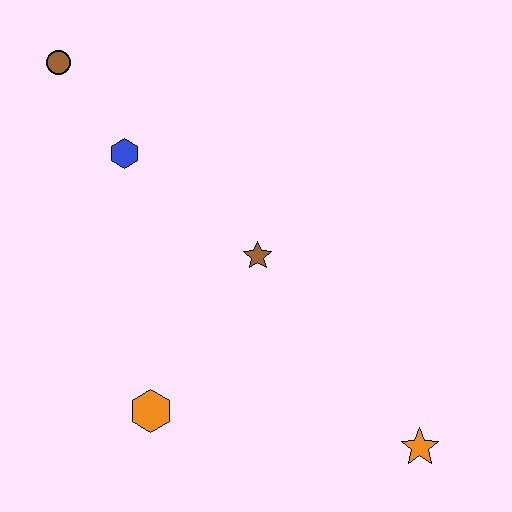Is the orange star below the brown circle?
Yes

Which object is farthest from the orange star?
The brown circle is farthest from the orange star.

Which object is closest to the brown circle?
The blue hexagon is closest to the brown circle.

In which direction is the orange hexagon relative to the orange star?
The orange hexagon is to the left of the orange star.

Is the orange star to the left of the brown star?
No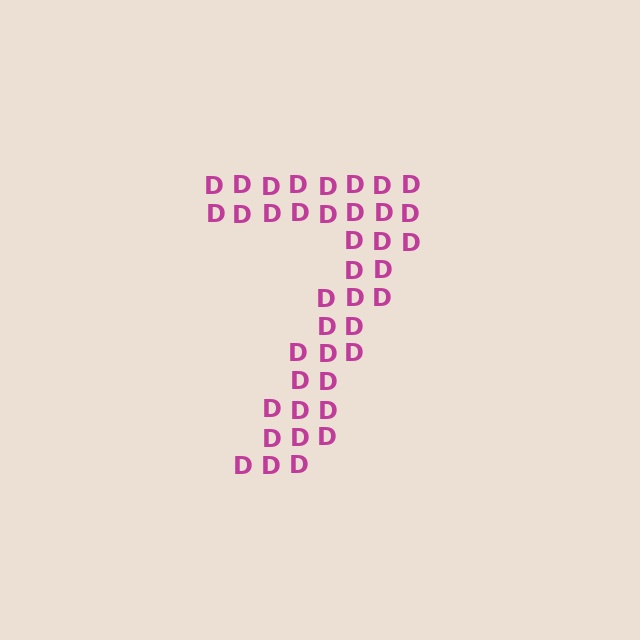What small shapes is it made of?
It is made of small letter D's.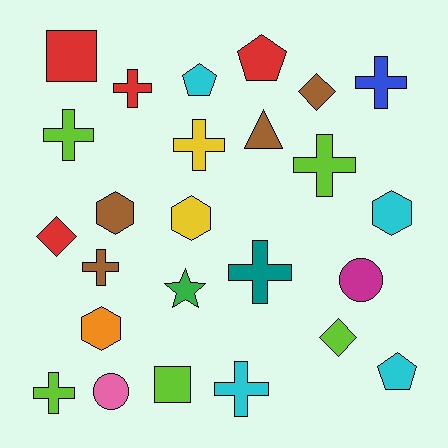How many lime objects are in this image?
There are 5 lime objects.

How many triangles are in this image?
There is 1 triangle.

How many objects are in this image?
There are 25 objects.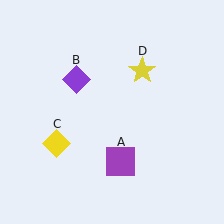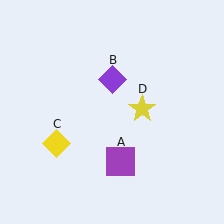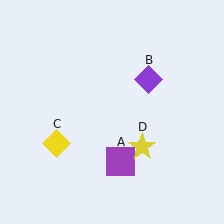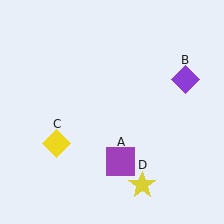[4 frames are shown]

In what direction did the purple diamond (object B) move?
The purple diamond (object B) moved right.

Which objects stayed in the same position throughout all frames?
Purple square (object A) and yellow diamond (object C) remained stationary.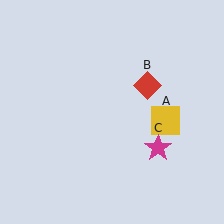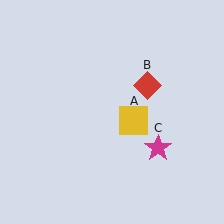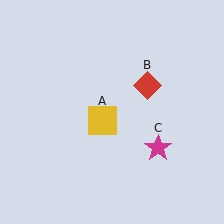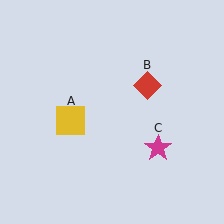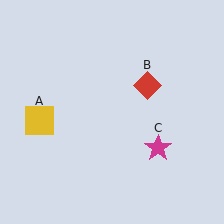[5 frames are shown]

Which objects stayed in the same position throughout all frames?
Red diamond (object B) and magenta star (object C) remained stationary.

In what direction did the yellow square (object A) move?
The yellow square (object A) moved left.